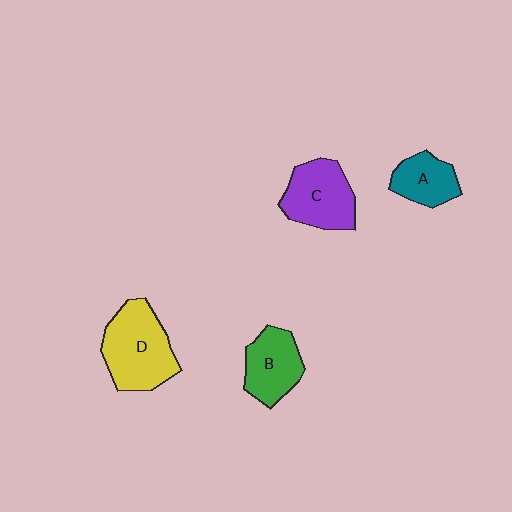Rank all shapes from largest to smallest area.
From largest to smallest: D (yellow), C (purple), B (green), A (teal).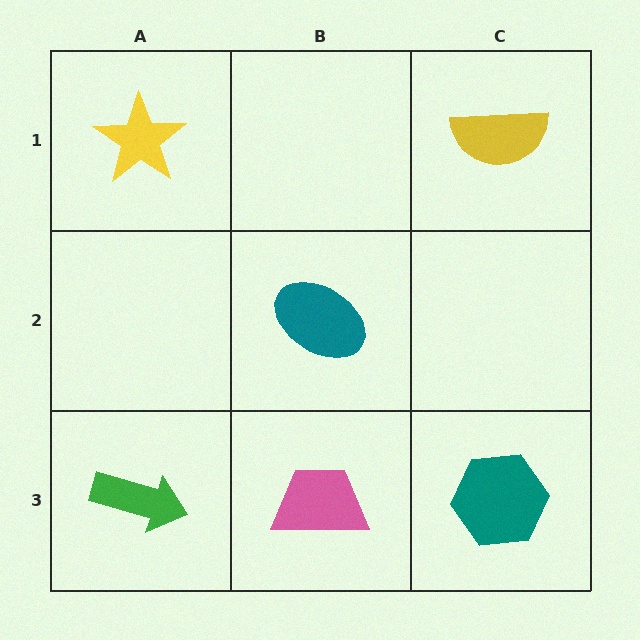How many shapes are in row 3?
3 shapes.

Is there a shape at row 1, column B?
No, that cell is empty.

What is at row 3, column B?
A pink trapezoid.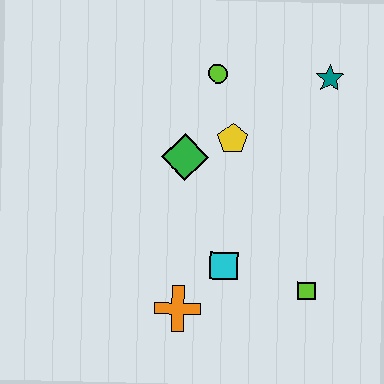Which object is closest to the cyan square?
The orange cross is closest to the cyan square.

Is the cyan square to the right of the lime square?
No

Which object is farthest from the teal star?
The orange cross is farthest from the teal star.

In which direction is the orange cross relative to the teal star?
The orange cross is below the teal star.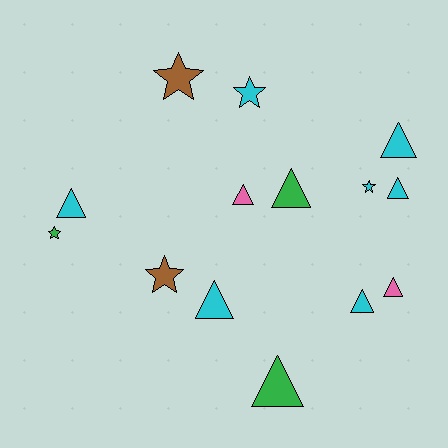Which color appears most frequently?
Cyan, with 7 objects.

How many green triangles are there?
There are 2 green triangles.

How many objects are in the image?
There are 14 objects.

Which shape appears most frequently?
Triangle, with 9 objects.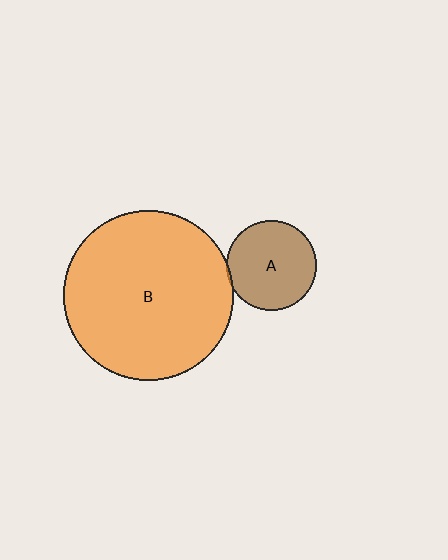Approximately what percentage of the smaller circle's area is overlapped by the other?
Approximately 5%.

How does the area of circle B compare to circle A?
Approximately 3.6 times.